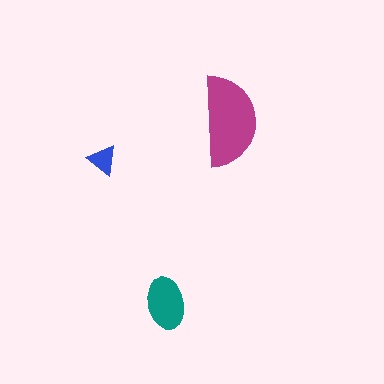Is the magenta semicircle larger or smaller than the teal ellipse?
Larger.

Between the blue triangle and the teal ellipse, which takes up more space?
The teal ellipse.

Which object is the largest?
The magenta semicircle.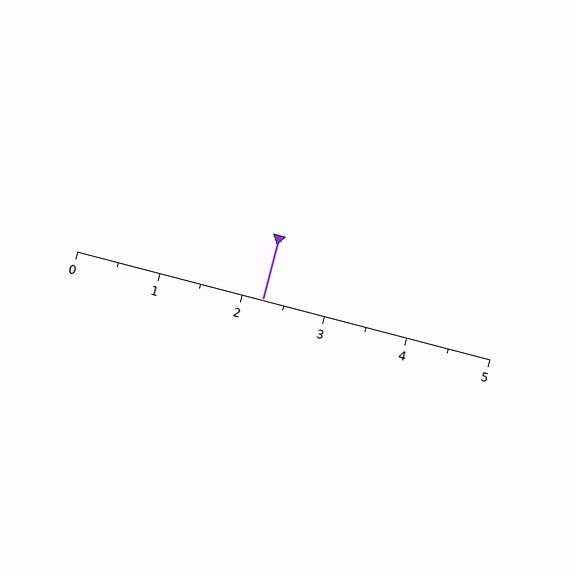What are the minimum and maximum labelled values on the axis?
The axis runs from 0 to 5.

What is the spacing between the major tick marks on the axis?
The major ticks are spaced 1 apart.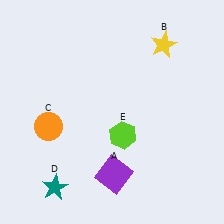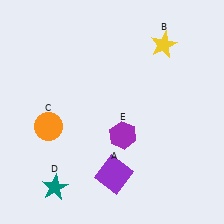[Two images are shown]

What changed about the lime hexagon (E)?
In Image 1, E is lime. In Image 2, it changed to purple.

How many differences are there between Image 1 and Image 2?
There is 1 difference between the two images.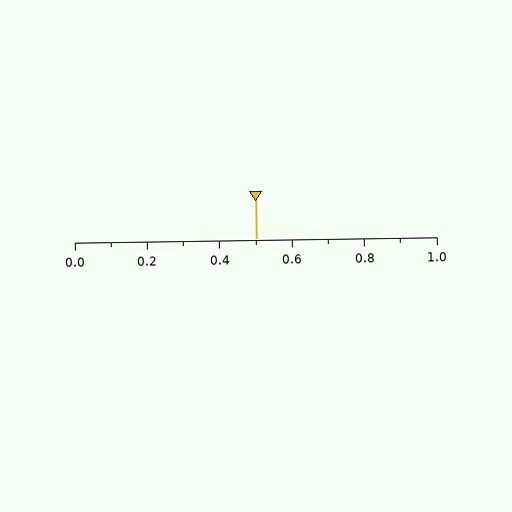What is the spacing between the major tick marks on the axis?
The major ticks are spaced 0.2 apart.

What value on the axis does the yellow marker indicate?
The marker indicates approximately 0.5.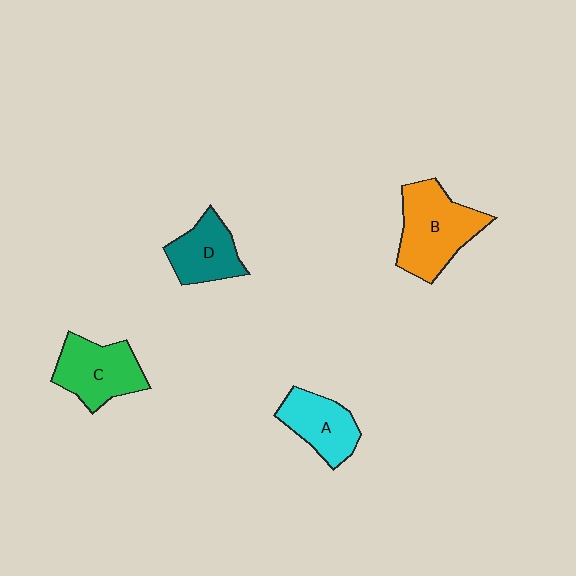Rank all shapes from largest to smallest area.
From largest to smallest: B (orange), C (green), A (cyan), D (teal).